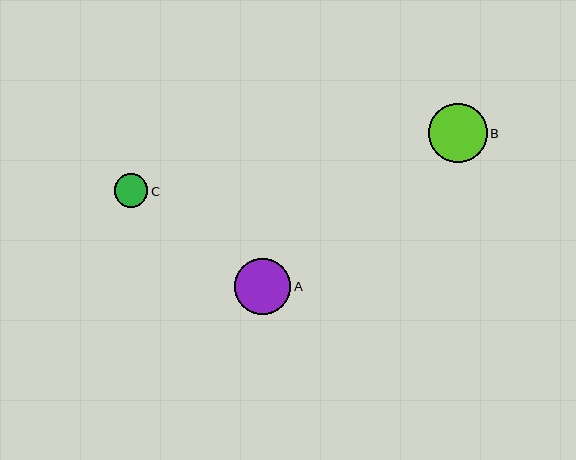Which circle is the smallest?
Circle C is the smallest with a size of approximately 33 pixels.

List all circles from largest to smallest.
From largest to smallest: B, A, C.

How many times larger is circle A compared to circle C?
Circle A is approximately 1.7 times the size of circle C.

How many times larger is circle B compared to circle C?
Circle B is approximately 1.8 times the size of circle C.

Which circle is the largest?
Circle B is the largest with a size of approximately 59 pixels.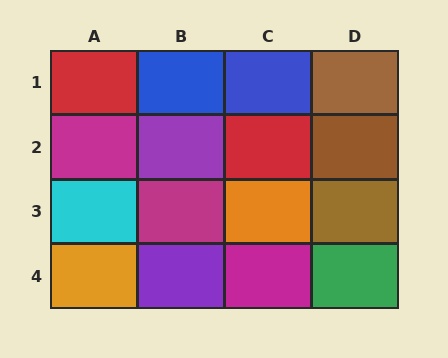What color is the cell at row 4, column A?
Orange.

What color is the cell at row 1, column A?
Red.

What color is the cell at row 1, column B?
Blue.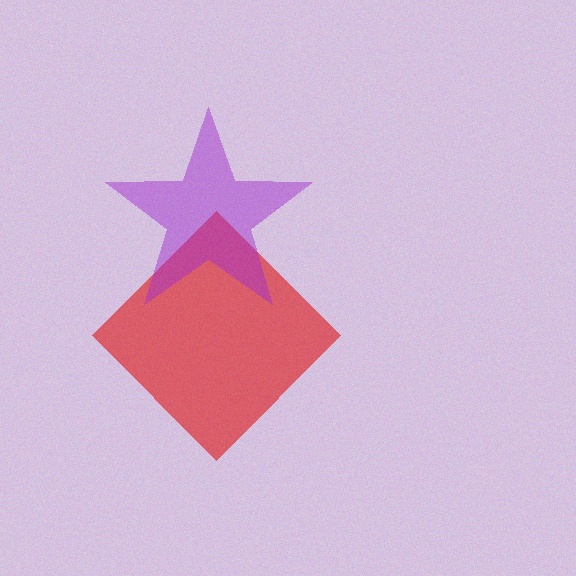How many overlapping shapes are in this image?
There are 2 overlapping shapes in the image.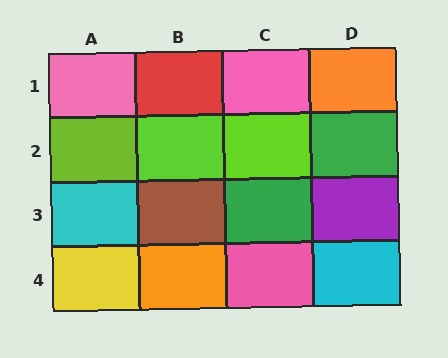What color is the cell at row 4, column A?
Yellow.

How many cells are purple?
1 cell is purple.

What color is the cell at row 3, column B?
Brown.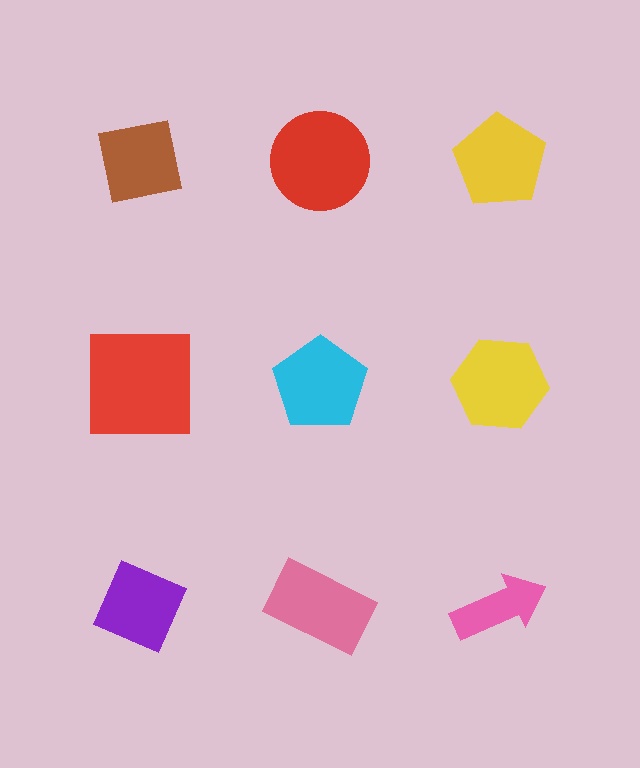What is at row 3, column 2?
A pink rectangle.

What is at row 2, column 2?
A cyan pentagon.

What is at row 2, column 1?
A red square.